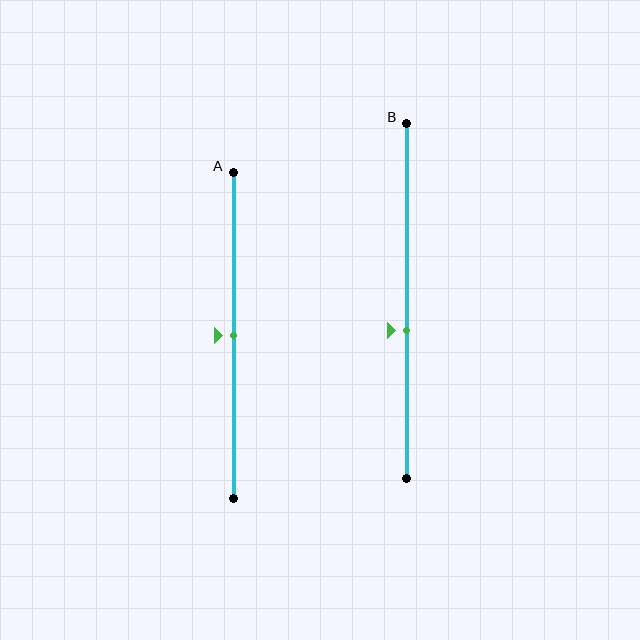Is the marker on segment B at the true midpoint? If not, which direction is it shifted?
No, the marker on segment B is shifted downward by about 8% of the segment length.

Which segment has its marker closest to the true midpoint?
Segment A has its marker closest to the true midpoint.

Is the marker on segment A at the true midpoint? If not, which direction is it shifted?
Yes, the marker on segment A is at the true midpoint.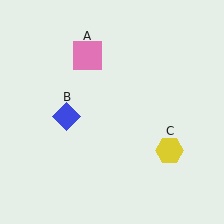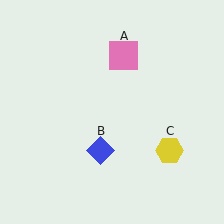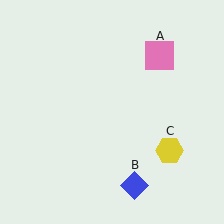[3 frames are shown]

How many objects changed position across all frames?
2 objects changed position: pink square (object A), blue diamond (object B).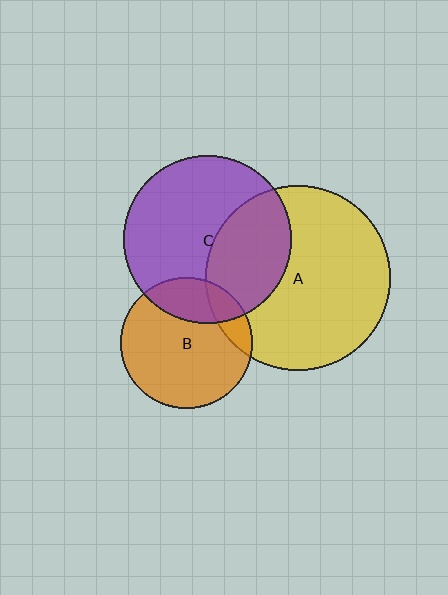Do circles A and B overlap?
Yes.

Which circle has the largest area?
Circle A (yellow).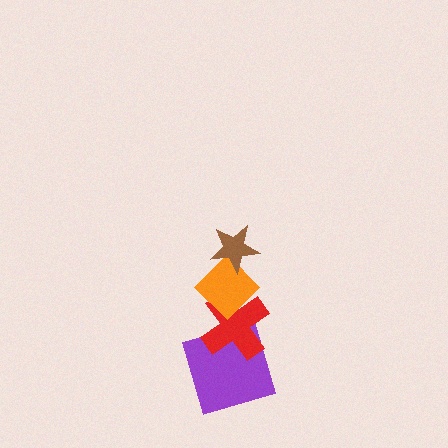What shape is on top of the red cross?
The orange diamond is on top of the red cross.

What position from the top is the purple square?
The purple square is 4th from the top.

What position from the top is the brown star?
The brown star is 1st from the top.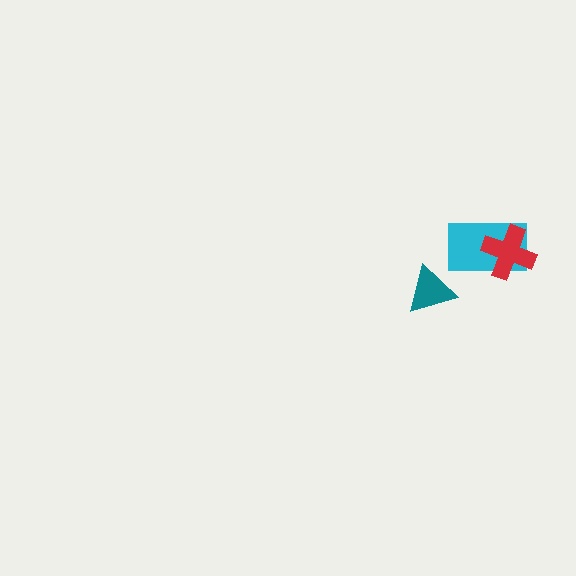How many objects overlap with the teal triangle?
0 objects overlap with the teal triangle.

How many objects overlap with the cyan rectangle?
1 object overlaps with the cyan rectangle.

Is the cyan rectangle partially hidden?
Yes, it is partially covered by another shape.